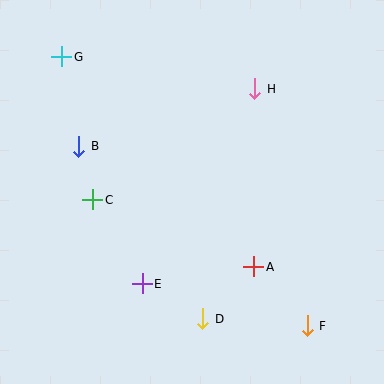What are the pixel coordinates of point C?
Point C is at (93, 200).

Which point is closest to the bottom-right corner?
Point F is closest to the bottom-right corner.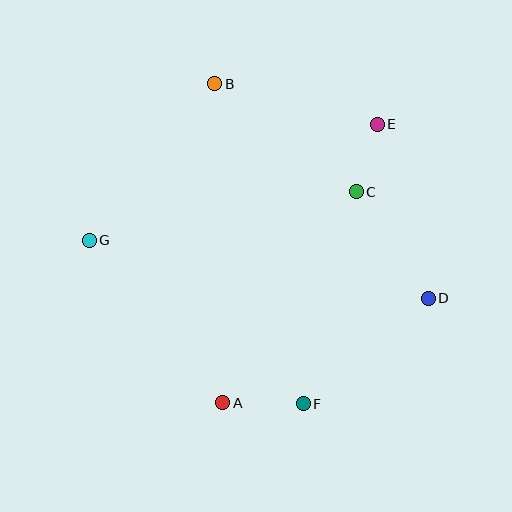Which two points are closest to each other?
Points C and E are closest to each other.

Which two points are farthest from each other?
Points D and G are farthest from each other.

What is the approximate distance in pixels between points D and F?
The distance between D and F is approximately 163 pixels.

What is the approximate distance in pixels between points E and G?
The distance between E and G is approximately 311 pixels.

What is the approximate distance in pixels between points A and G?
The distance between A and G is approximately 210 pixels.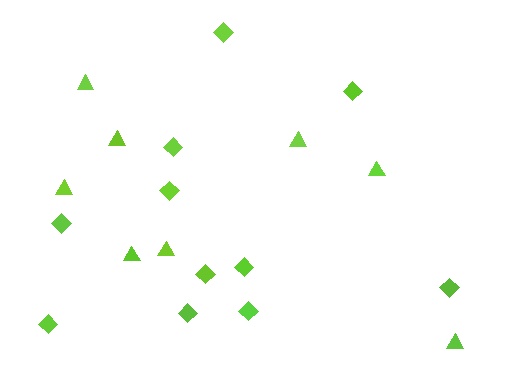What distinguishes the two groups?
There are 2 groups: one group of triangles (8) and one group of diamonds (11).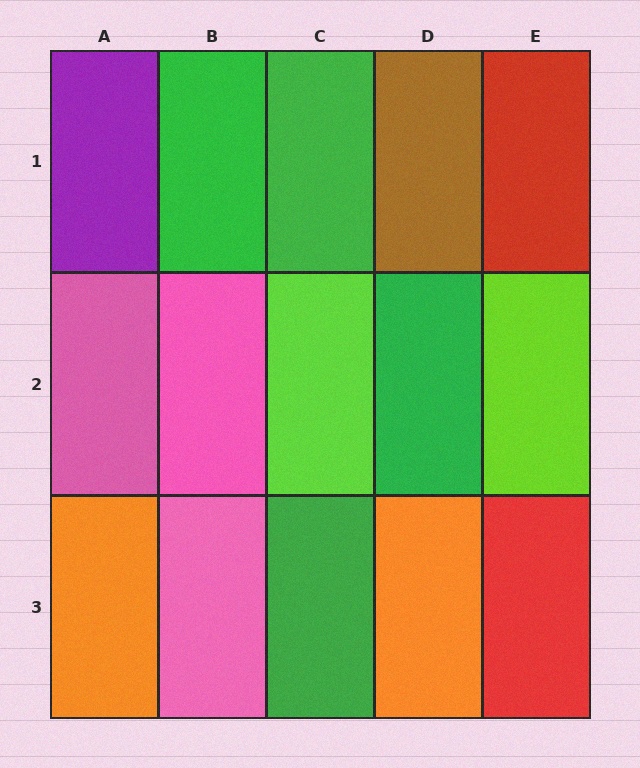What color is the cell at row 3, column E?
Red.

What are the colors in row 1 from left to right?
Purple, green, green, brown, red.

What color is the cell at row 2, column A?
Pink.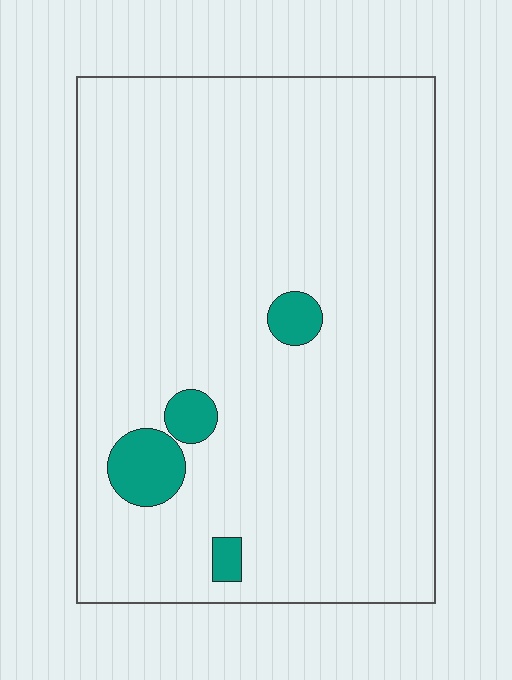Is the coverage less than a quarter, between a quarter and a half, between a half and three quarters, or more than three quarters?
Less than a quarter.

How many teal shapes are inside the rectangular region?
4.